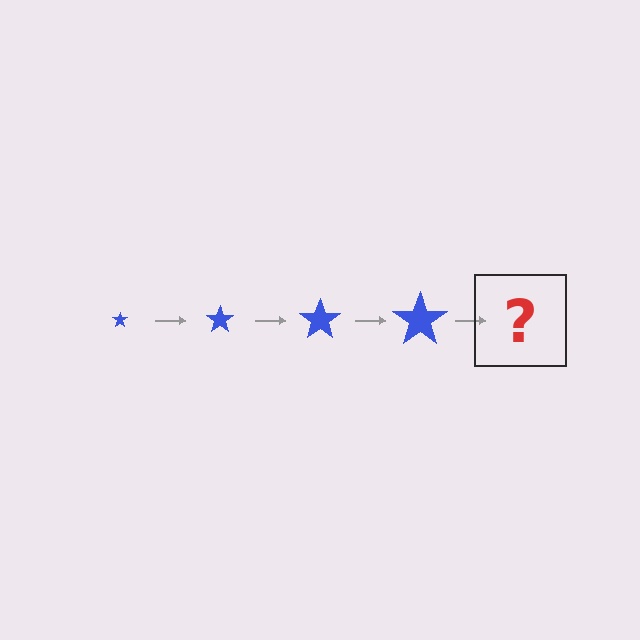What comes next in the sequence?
The next element should be a blue star, larger than the previous one.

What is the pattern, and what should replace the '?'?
The pattern is that the star gets progressively larger each step. The '?' should be a blue star, larger than the previous one.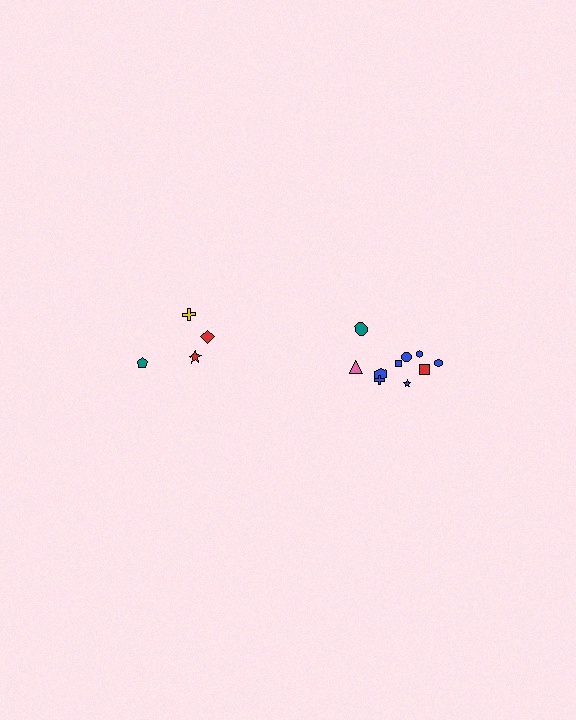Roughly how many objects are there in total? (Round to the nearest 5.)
Roughly 15 objects in total.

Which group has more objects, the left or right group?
The right group.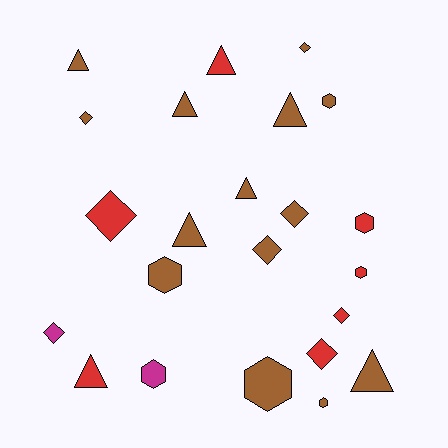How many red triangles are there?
There are 2 red triangles.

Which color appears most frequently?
Brown, with 14 objects.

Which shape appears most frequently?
Diamond, with 8 objects.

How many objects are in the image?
There are 23 objects.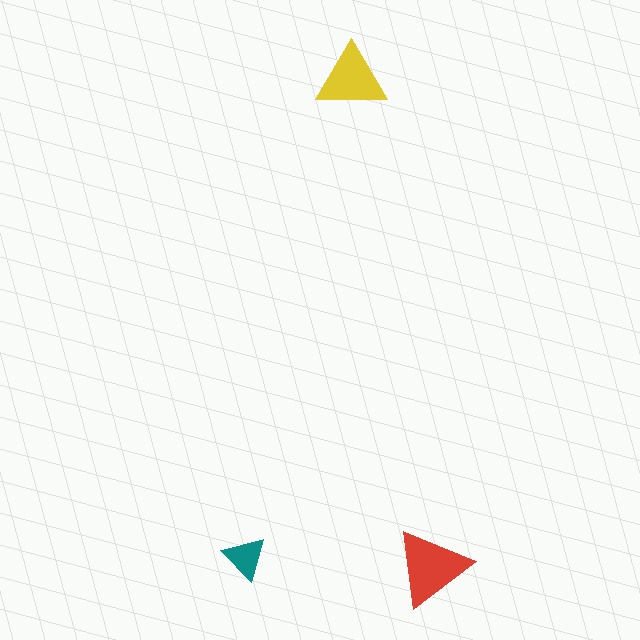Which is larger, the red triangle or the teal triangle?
The red one.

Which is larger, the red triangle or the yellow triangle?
The red one.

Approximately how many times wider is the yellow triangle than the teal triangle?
About 1.5 times wider.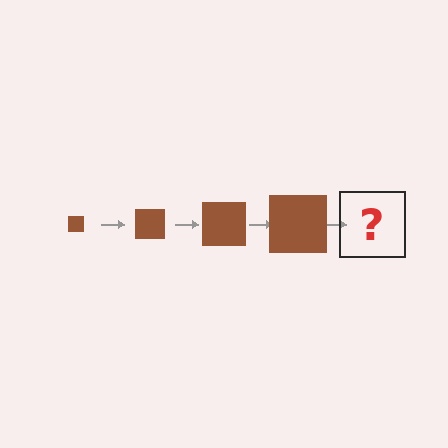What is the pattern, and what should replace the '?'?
The pattern is that the square gets progressively larger each step. The '?' should be a brown square, larger than the previous one.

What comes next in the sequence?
The next element should be a brown square, larger than the previous one.